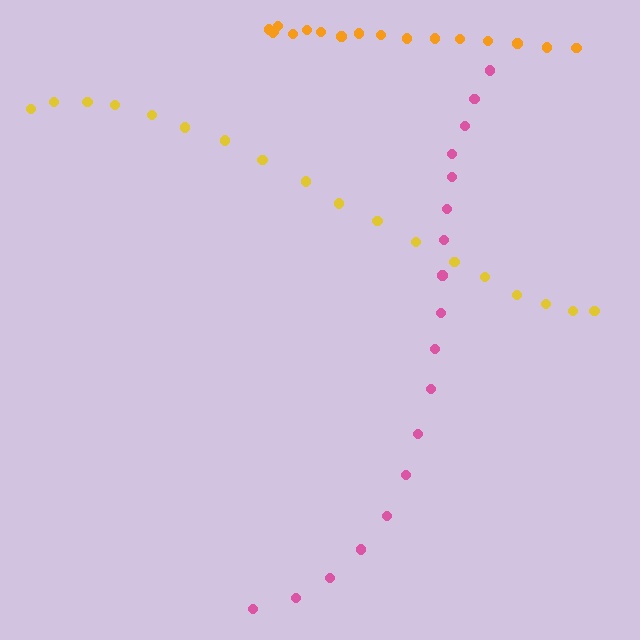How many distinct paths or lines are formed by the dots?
There are 3 distinct paths.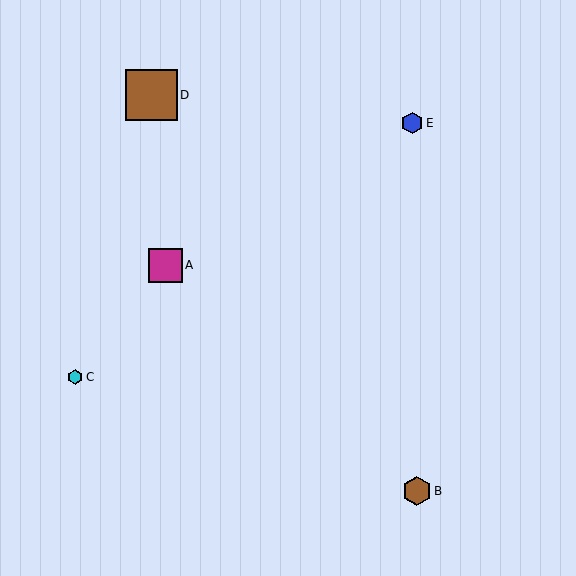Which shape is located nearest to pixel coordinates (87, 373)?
The cyan hexagon (labeled C) at (75, 377) is nearest to that location.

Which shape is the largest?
The brown square (labeled D) is the largest.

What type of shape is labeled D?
Shape D is a brown square.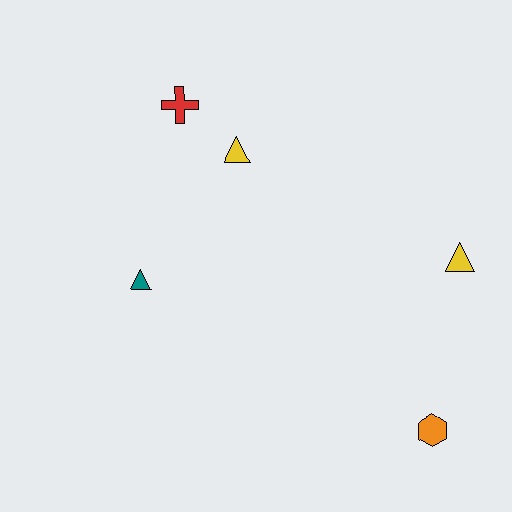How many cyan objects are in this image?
There are no cyan objects.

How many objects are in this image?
There are 5 objects.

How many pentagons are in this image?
There are no pentagons.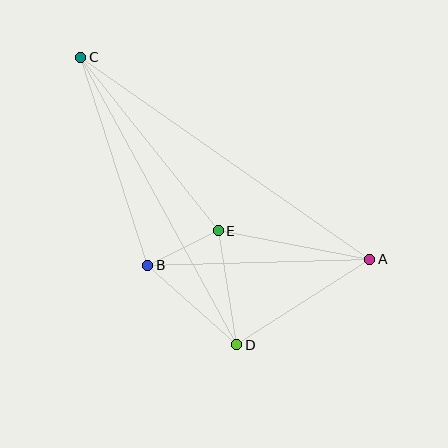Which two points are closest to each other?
Points B and E are closest to each other.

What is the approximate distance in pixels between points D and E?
The distance between D and E is approximately 115 pixels.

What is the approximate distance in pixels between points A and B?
The distance between A and B is approximately 222 pixels.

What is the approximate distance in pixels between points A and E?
The distance between A and E is approximately 154 pixels.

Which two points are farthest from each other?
Points A and C are farthest from each other.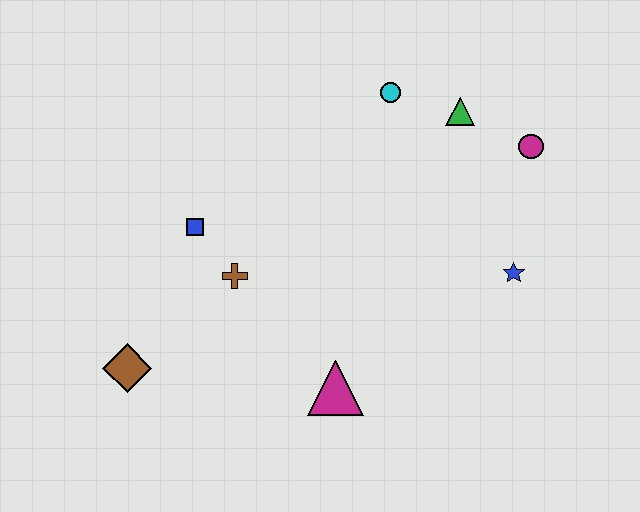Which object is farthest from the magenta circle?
The brown diamond is farthest from the magenta circle.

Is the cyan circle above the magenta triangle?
Yes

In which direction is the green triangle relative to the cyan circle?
The green triangle is to the right of the cyan circle.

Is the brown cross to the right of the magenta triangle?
No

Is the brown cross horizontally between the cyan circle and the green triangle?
No